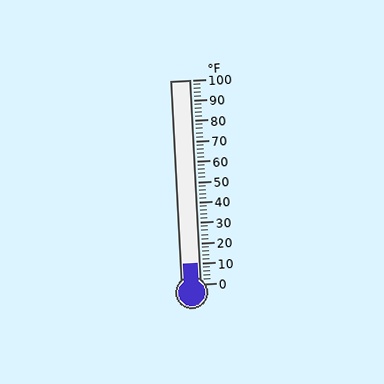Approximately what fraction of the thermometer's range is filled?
The thermometer is filled to approximately 10% of its range.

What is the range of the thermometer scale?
The thermometer scale ranges from 0°F to 100°F.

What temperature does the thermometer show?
The thermometer shows approximately 10°F.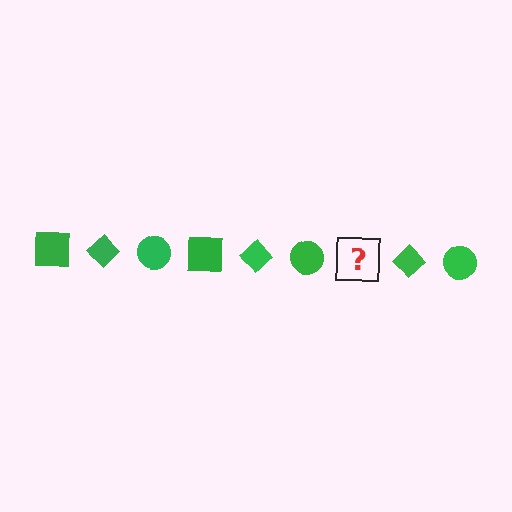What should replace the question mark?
The question mark should be replaced with a green square.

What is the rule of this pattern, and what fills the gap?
The rule is that the pattern cycles through square, diamond, circle shapes in green. The gap should be filled with a green square.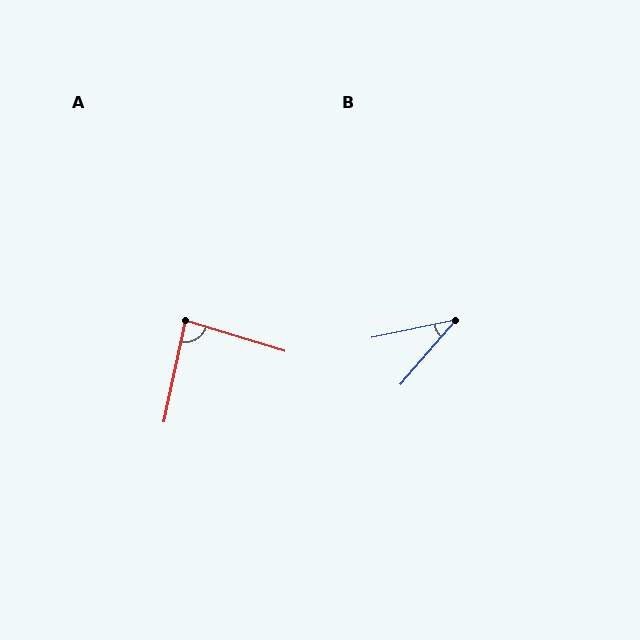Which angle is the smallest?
B, at approximately 38 degrees.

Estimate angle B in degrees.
Approximately 38 degrees.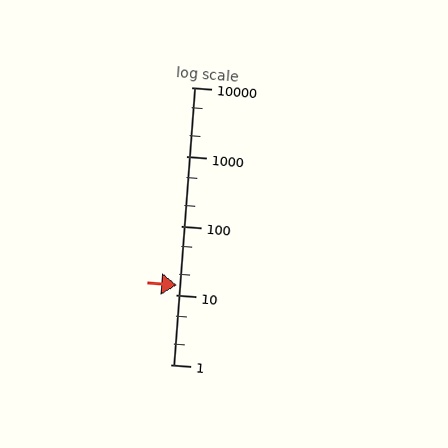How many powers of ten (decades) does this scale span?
The scale spans 4 decades, from 1 to 10000.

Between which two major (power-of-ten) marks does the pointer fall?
The pointer is between 10 and 100.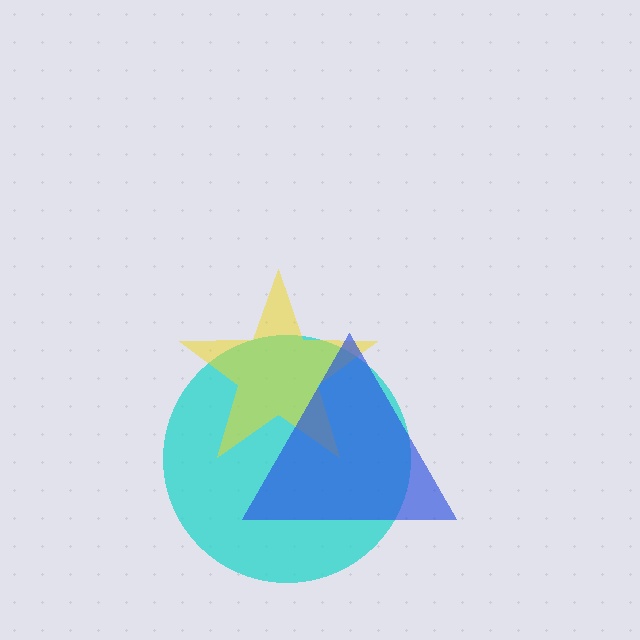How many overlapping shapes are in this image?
There are 3 overlapping shapes in the image.